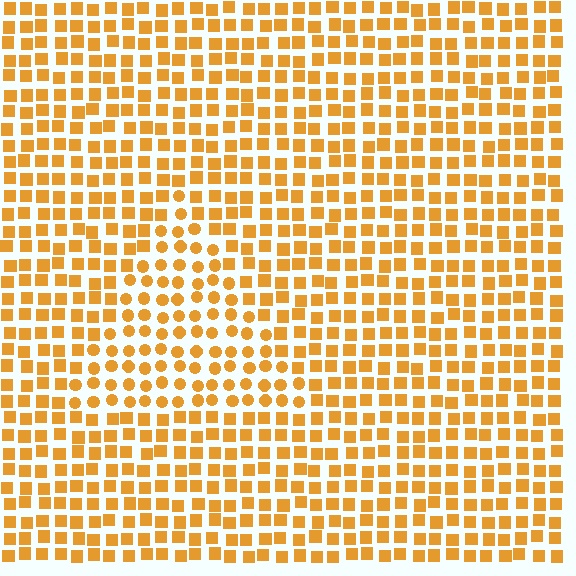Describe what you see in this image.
The image is filled with small orange elements arranged in a uniform grid. A triangle-shaped region contains circles, while the surrounding area contains squares. The boundary is defined purely by the change in element shape.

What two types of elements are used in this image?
The image uses circles inside the triangle region and squares outside it.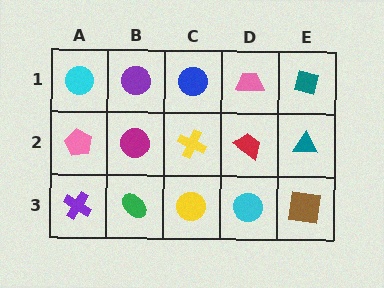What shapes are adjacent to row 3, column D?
A red trapezoid (row 2, column D), a yellow circle (row 3, column C), a brown square (row 3, column E).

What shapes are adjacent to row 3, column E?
A teal triangle (row 2, column E), a cyan circle (row 3, column D).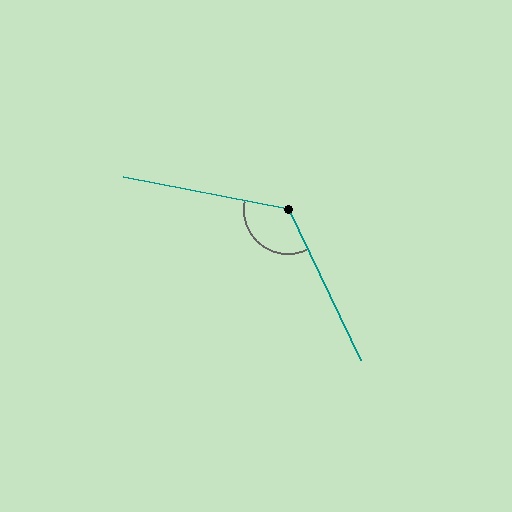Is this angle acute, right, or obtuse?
It is obtuse.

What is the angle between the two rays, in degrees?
Approximately 127 degrees.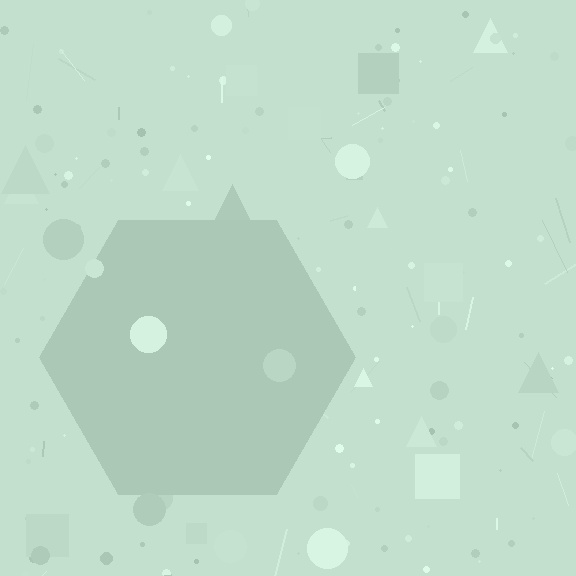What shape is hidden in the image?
A hexagon is hidden in the image.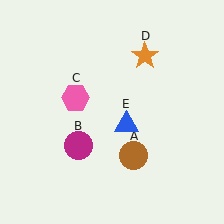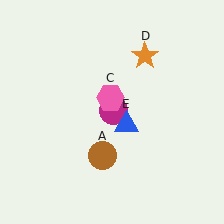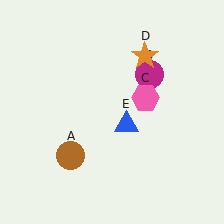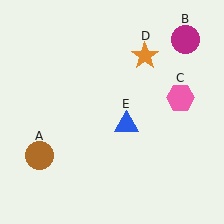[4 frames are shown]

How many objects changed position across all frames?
3 objects changed position: brown circle (object A), magenta circle (object B), pink hexagon (object C).